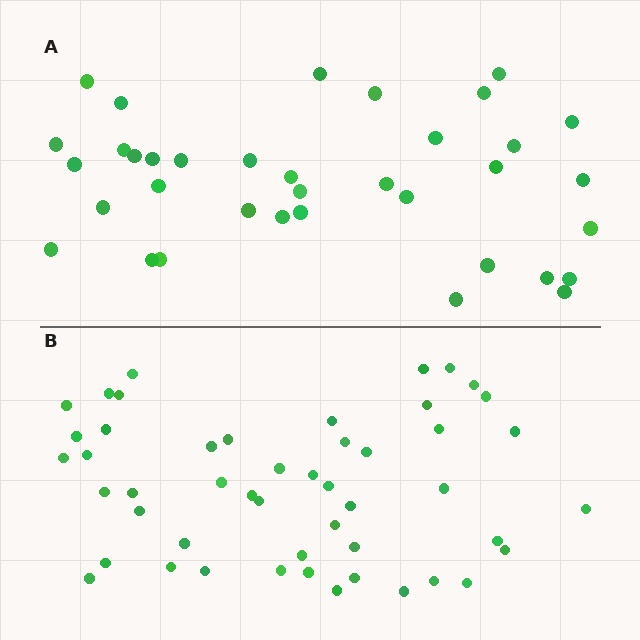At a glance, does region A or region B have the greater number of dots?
Region B (the bottom region) has more dots.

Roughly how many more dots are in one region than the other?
Region B has approximately 15 more dots than region A.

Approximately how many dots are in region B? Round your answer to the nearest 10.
About 50 dots. (The exact count is 49, which rounds to 50.)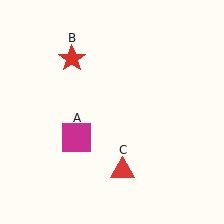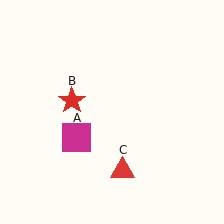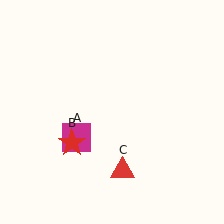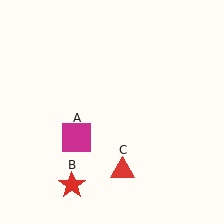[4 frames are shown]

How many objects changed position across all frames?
1 object changed position: red star (object B).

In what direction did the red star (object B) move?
The red star (object B) moved down.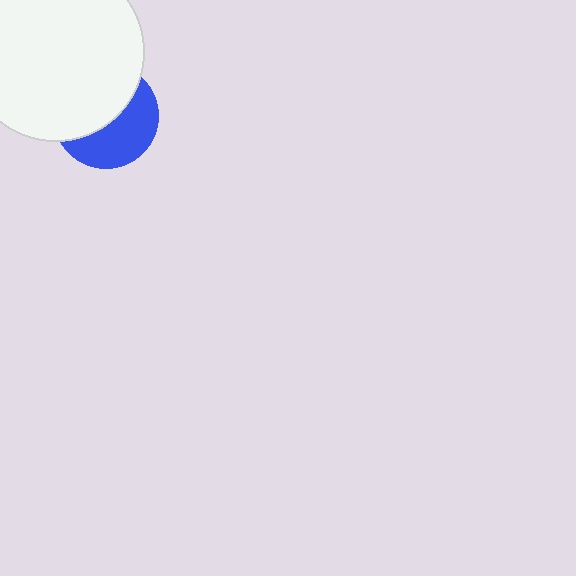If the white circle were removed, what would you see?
You would see the complete blue circle.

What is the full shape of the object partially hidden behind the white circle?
The partially hidden object is a blue circle.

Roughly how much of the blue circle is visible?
About half of it is visible (roughly 47%).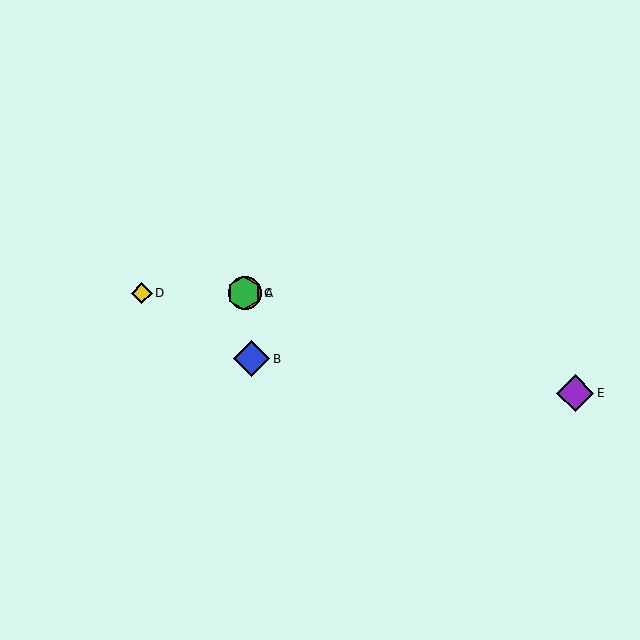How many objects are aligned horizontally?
3 objects (A, C, D) are aligned horizontally.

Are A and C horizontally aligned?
Yes, both are at y≈293.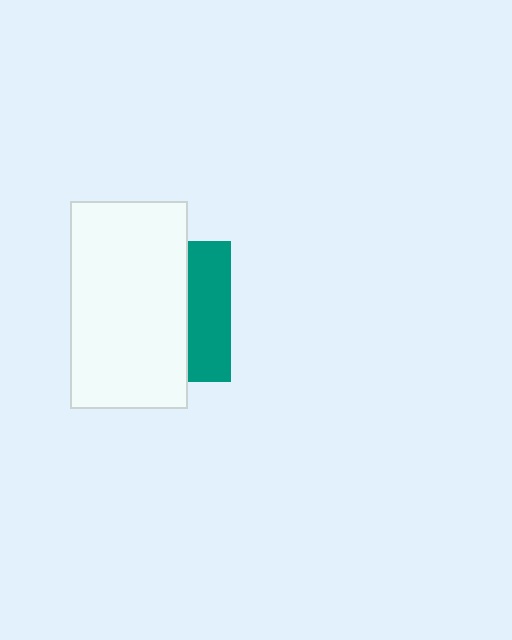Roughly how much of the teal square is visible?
A small part of it is visible (roughly 31%).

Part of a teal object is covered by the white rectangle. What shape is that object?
It is a square.